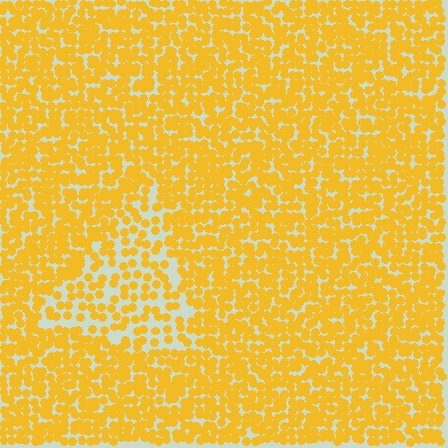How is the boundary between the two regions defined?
The boundary is defined by a change in element density (approximately 1.9x ratio). All elements are the same color, size, and shape.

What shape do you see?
I see a triangle.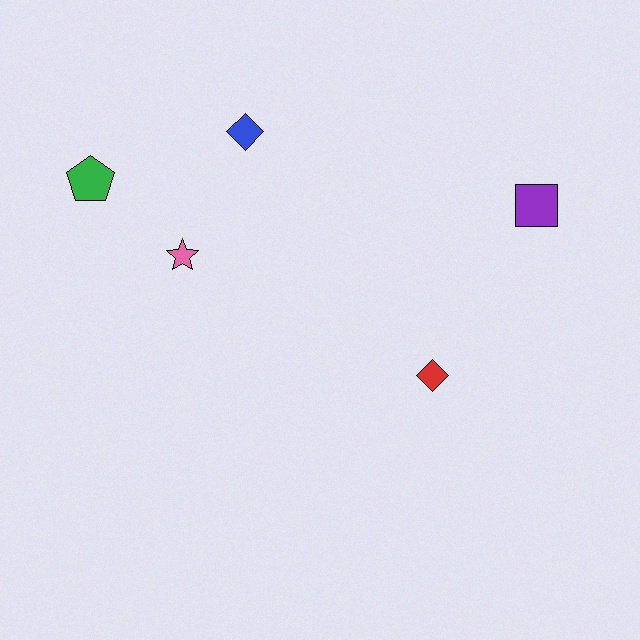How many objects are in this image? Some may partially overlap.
There are 5 objects.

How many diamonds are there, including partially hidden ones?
There are 2 diamonds.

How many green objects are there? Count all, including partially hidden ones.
There is 1 green object.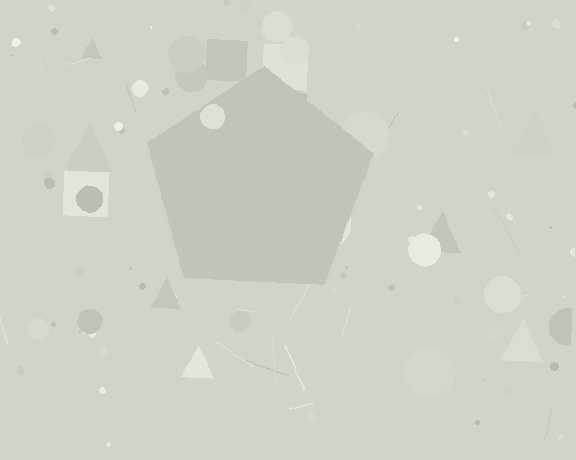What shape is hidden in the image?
A pentagon is hidden in the image.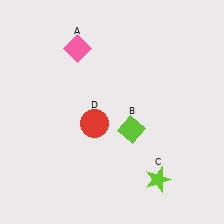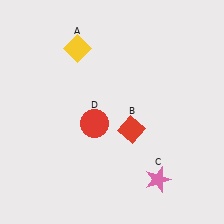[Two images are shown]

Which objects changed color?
A changed from pink to yellow. B changed from lime to red. C changed from lime to pink.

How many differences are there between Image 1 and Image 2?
There are 3 differences between the two images.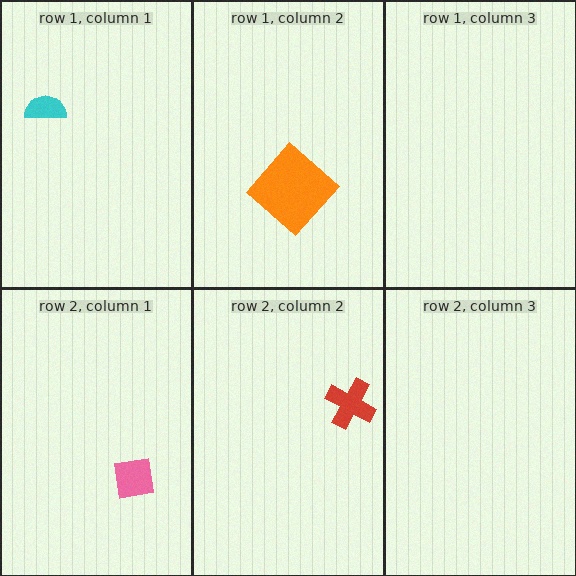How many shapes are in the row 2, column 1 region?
1.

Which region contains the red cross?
The row 2, column 2 region.